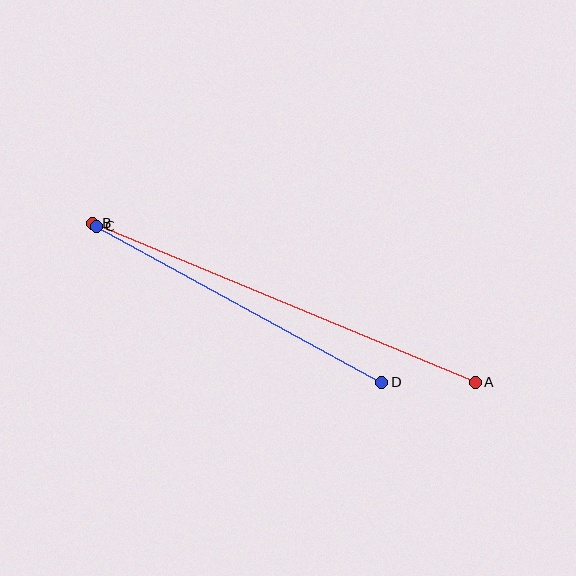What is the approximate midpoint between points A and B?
The midpoint is at approximately (284, 303) pixels.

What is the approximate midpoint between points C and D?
The midpoint is at approximately (239, 304) pixels.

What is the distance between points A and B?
The distance is approximately 414 pixels.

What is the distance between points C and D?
The distance is approximately 325 pixels.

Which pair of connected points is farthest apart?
Points A and B are farthest apart.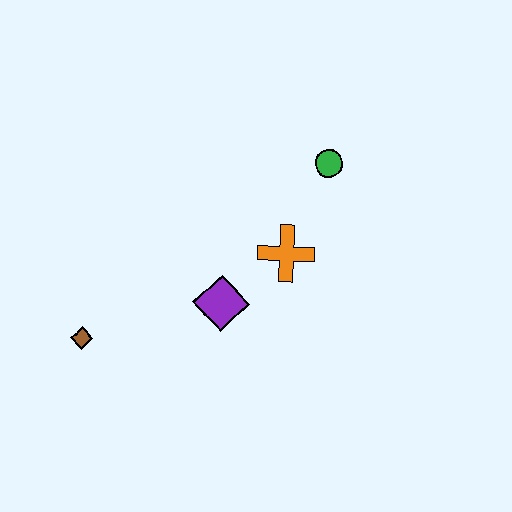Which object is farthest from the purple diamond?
The green circle is farthest from the purple diamond.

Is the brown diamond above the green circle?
No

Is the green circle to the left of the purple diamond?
No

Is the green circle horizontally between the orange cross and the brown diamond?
No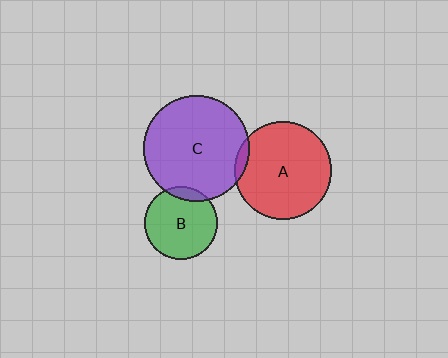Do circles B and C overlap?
Yes.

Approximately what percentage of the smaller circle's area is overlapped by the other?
Approximately 10%.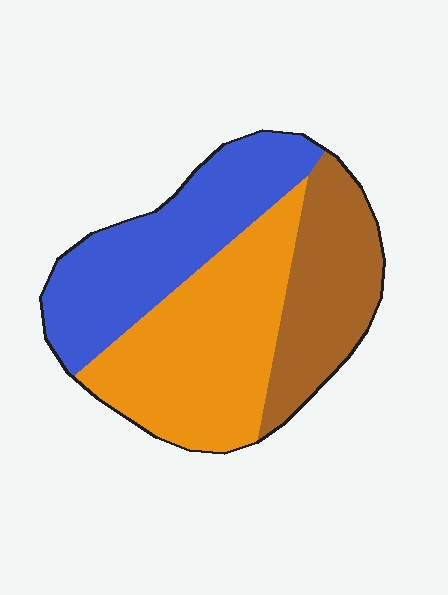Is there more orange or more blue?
Orange.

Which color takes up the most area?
Orange, at roughly 40%.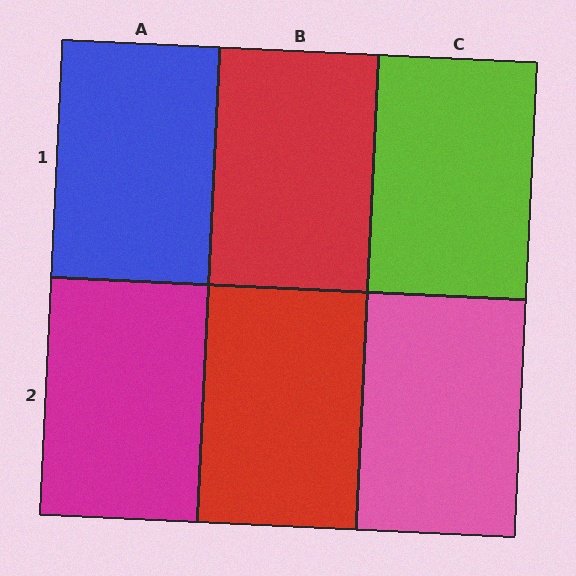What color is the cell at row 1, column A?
Blue.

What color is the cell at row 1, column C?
Lime.